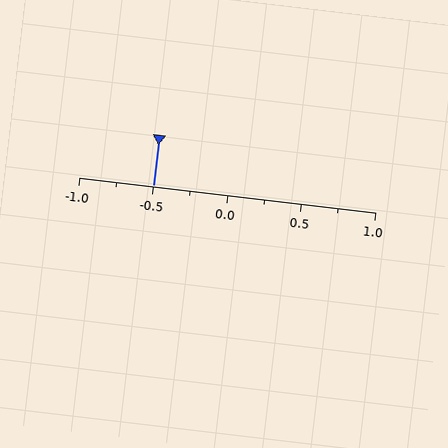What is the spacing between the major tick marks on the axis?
The major ticks are spaced 0.5 apart.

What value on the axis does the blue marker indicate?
The marker indicates approximately -0.5.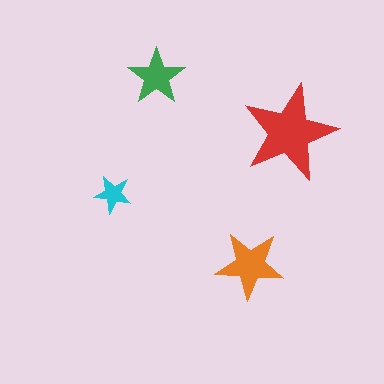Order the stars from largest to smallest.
the red one, the orange one, the green one, the cyan one.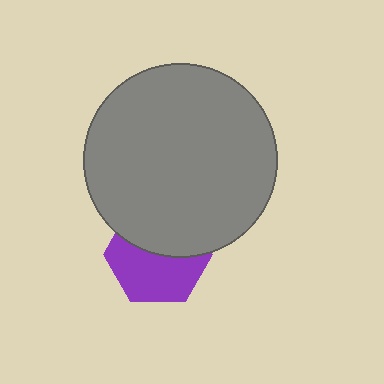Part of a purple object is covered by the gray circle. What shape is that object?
It is a hexagon.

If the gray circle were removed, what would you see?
You would see the complete purple hexagon.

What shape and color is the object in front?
The object in front is a gray circle.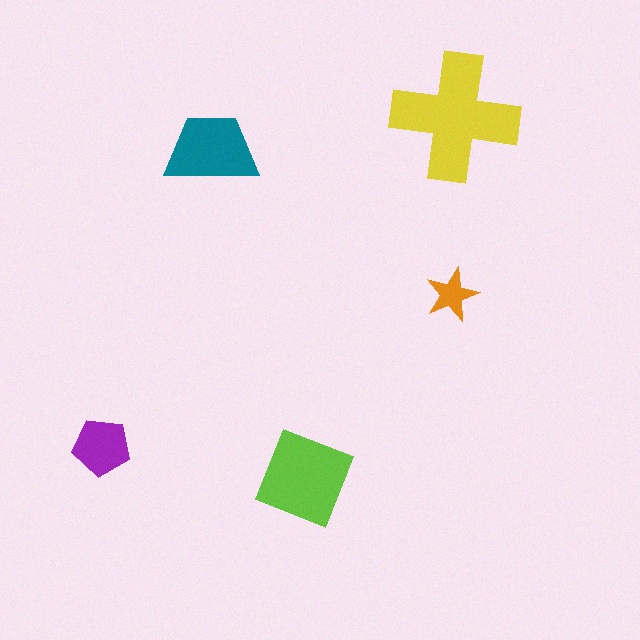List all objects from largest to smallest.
The yellow cross, the lime diamond, the teal trapezoid, the purple pentagon, the orange star.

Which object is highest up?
The yellow cross is topmost.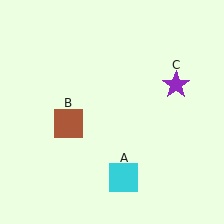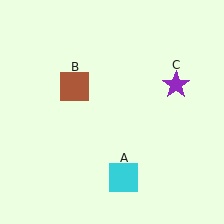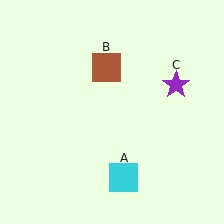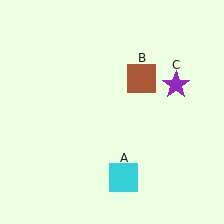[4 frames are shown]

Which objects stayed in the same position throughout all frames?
Cyan square (object A) and purple star (object C) remained stationary.